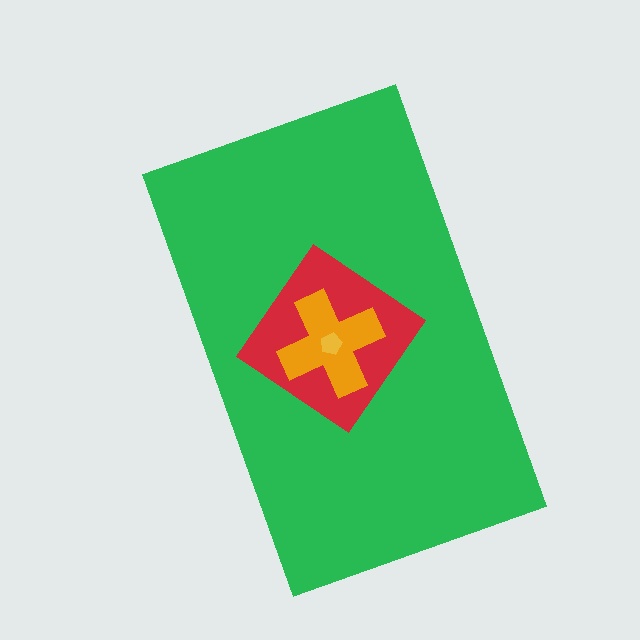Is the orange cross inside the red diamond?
Yes.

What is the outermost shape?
The green rectangle.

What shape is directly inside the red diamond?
The orange cross.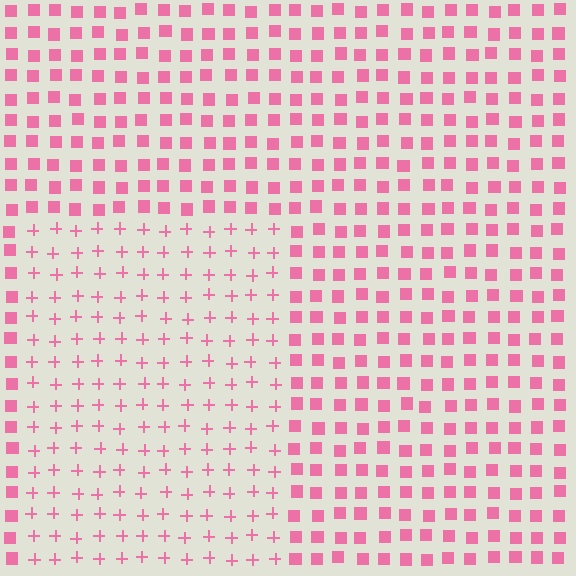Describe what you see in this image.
The image is filled with small pink elements arranged in a uniform grid. A rectangle-shaped region contains plus signs, while the surrounding area contains squares. The boundary is defined purely by the change in element shape.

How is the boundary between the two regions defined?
The boundary is defined by a change in element shape: plus signs inside vs. squares outside. All elements share the same color and spacing.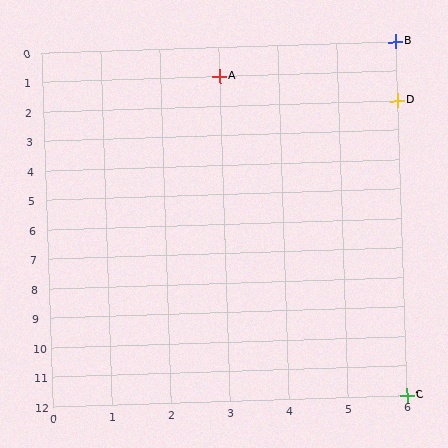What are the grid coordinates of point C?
Point C is at grid coordinates (6, 12).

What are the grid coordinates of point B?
Point B is at grid coordinates (6, 0).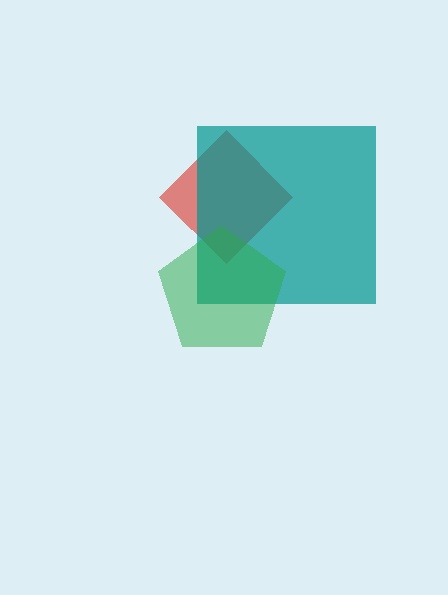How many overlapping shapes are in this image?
There are 3 overlapping shapes in the image.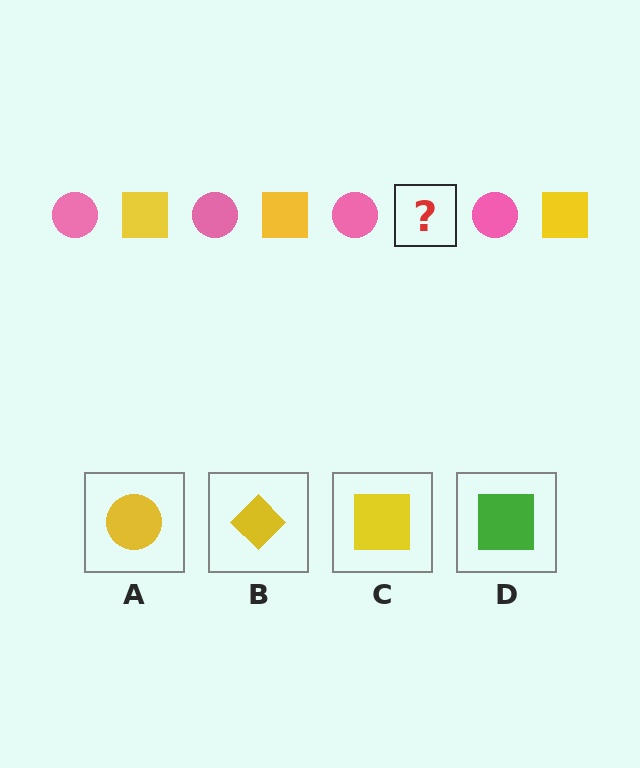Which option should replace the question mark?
Option C.